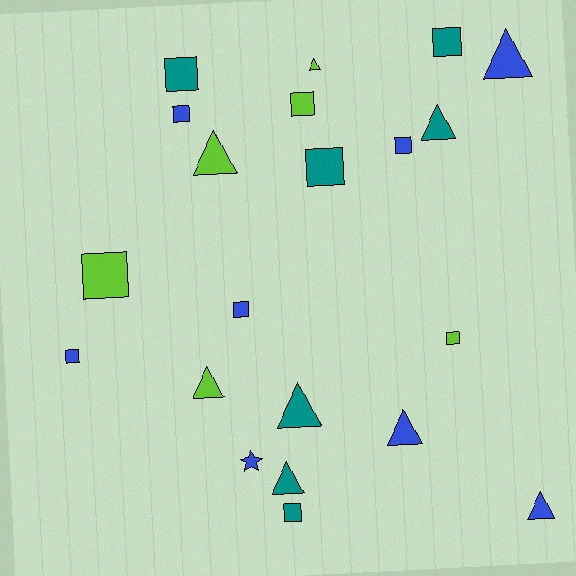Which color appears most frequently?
Blue, with 8 objects.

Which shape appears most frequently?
Square, with 11 objects.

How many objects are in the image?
There are 21 objects.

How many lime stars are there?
There are no lime stars.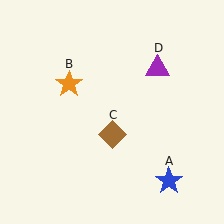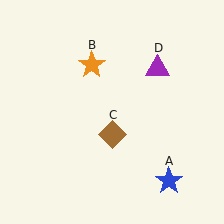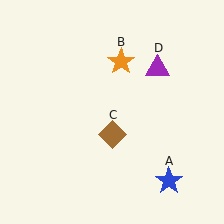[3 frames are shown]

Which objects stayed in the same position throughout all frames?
Blue star (object A) and brown diamond (object C) and purple triangle (object D) remained stationary.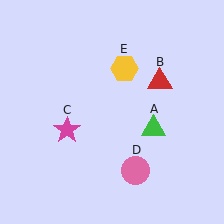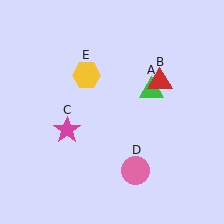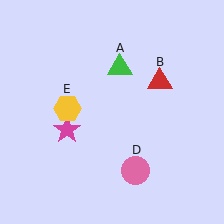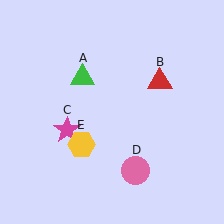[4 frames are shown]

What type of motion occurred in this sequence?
The green triangle (object A), yellow hexagon (object E) rotated counterclockwise around the center of the scene.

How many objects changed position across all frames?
2 objects changed position: green triangle (object A), yellow hexagon (object E).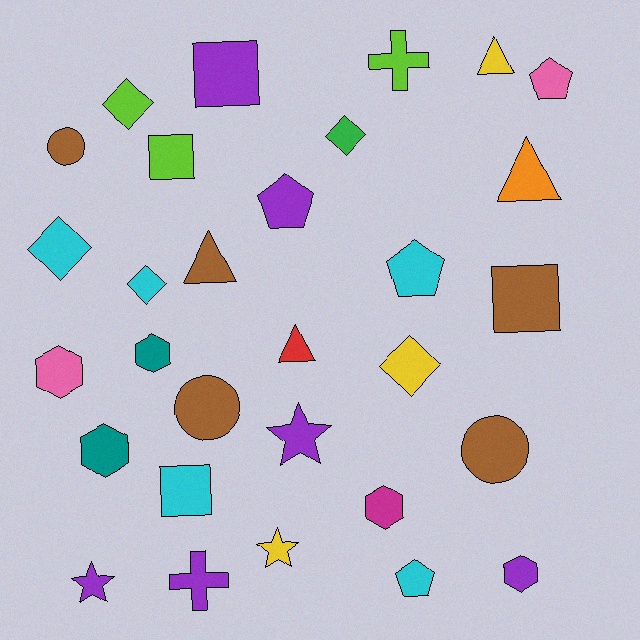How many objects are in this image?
There are 30 objects.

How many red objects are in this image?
There is 1 red object.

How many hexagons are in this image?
There are 5 hexagons.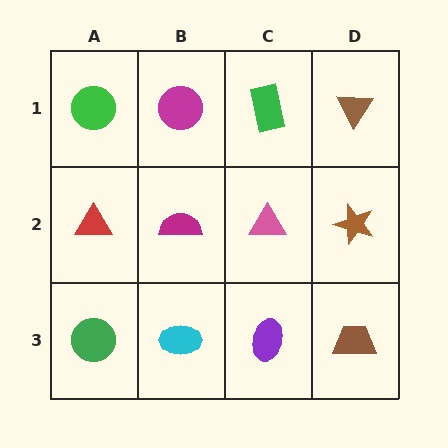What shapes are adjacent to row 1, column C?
A pink triangle (row 2, column C), a magenta circle (row 1, column B), a brown triangle (row 1, column D).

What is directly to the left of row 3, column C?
A cyan ellipse.